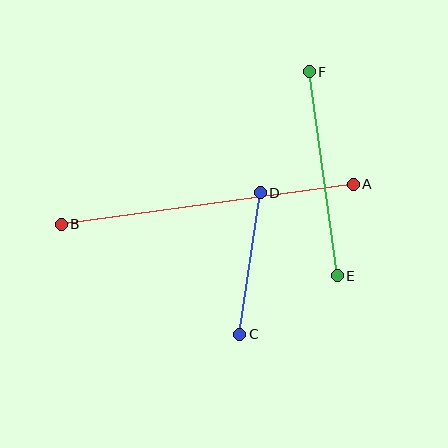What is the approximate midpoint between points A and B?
The midpoint is at approximately (207, 204) pixels.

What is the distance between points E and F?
The distance is approximately 206 pixels.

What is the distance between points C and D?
The distance is approximately 143 pixels.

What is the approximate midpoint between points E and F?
The midpoint is at approximately (323, 174) pixels.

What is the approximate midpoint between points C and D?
The midpoint is at approximately (250, 264) pixels.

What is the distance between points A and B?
The distance is approximately 295 pixels.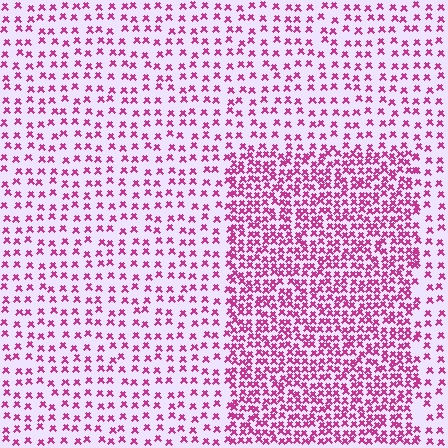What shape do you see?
I see a rectangle.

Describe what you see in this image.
The image contains small magenta elements arranged at two different densities. A rectangle-shaped region is visible where the elements are more densely packed than the surrounding area.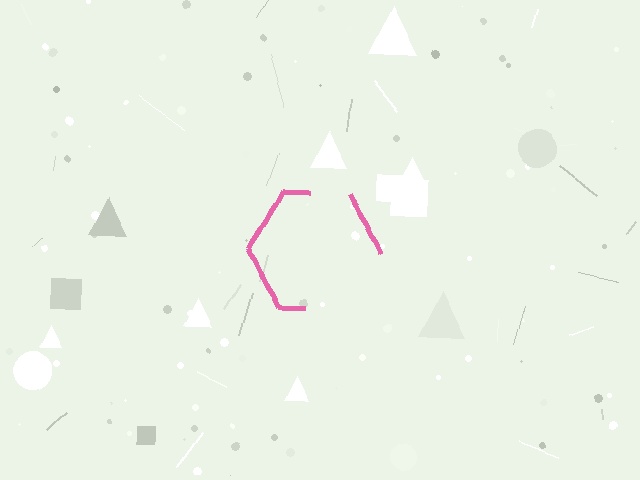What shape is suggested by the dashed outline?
The dashed outline suggests a hexagon.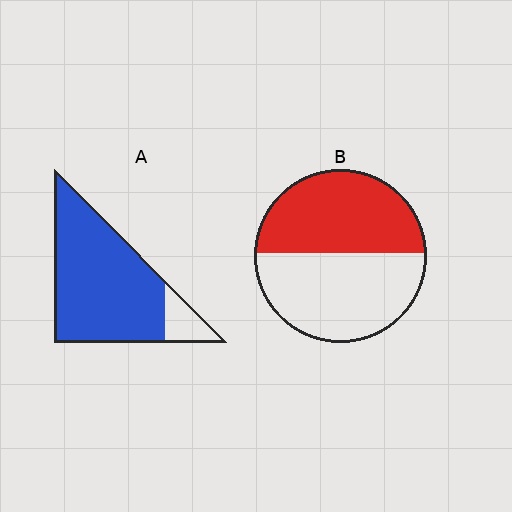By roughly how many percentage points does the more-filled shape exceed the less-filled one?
By roughly 40 percentage points (A over B).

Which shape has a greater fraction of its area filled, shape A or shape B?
Shape A.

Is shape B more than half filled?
Roughly half.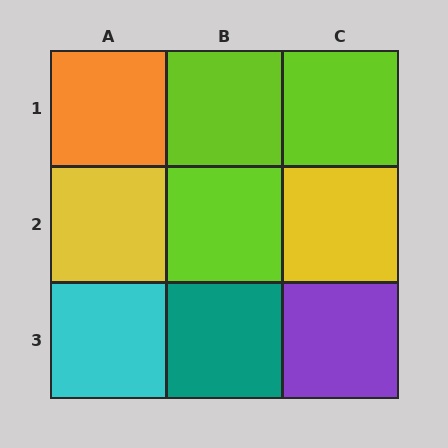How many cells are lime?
3 cells are lime.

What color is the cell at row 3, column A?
Cyan.